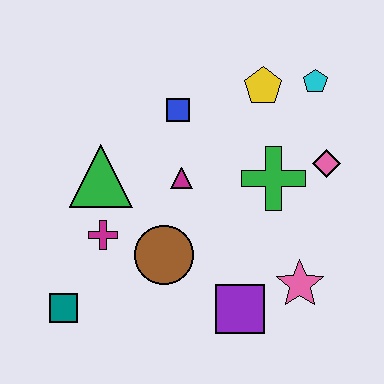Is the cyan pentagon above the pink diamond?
Yes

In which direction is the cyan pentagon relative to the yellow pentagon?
The cyan pentagon is to the right of the yellow pentagon.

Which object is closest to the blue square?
The magenta triangle is closest to the blue square.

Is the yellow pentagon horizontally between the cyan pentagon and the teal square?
Yes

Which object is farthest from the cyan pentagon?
The teal square is farthest from the cyan pentagon.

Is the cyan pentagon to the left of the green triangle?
No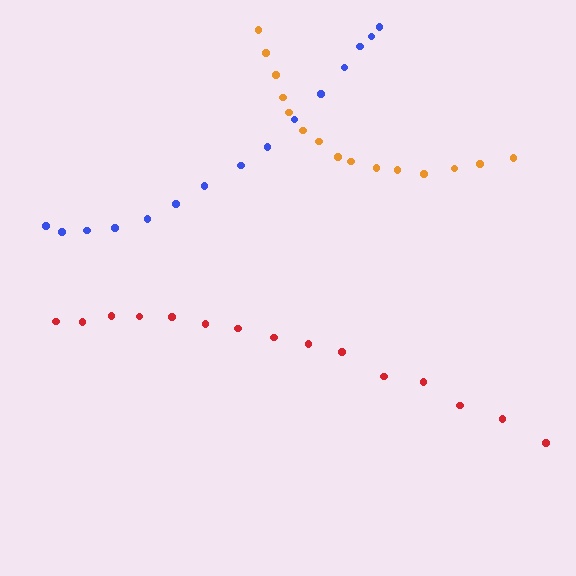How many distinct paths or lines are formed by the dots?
There are 3 distinct paths.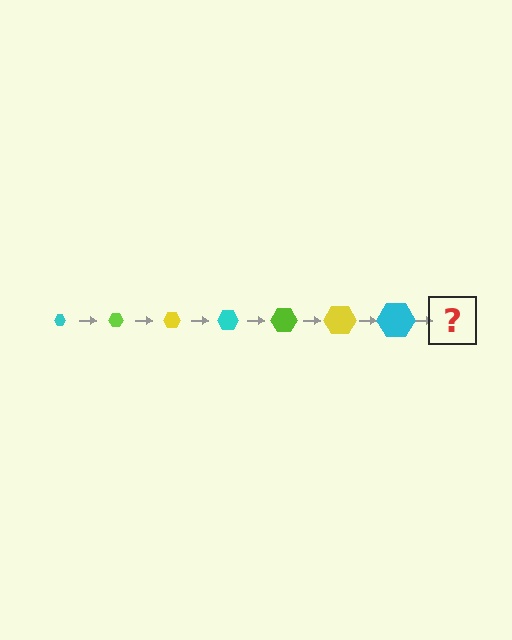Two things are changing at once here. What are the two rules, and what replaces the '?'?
The two rules are that the hexagon grows larger each step and the color cycles through cyan, lime, and yellow. The '?' should be a lime hexagon, larger than the previous one.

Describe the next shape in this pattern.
It should be a lime hexagon, larger than the previous one.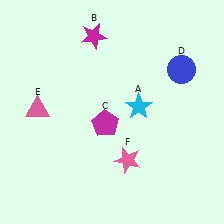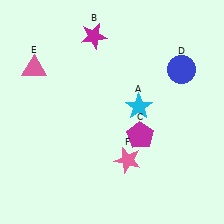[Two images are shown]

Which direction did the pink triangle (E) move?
The pink triangle (E) moved up.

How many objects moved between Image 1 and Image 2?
2 objects moved between the two images.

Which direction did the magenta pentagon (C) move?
The magenta pentagon (C) moved right.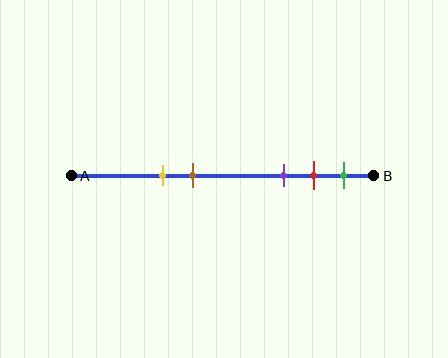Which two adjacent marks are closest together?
The red and green marks are the closest adjacent pair.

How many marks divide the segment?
There are 5 marks dividing the segment.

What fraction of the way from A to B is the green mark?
The green mark is approximately 90% (0.9) of the way from A to B.